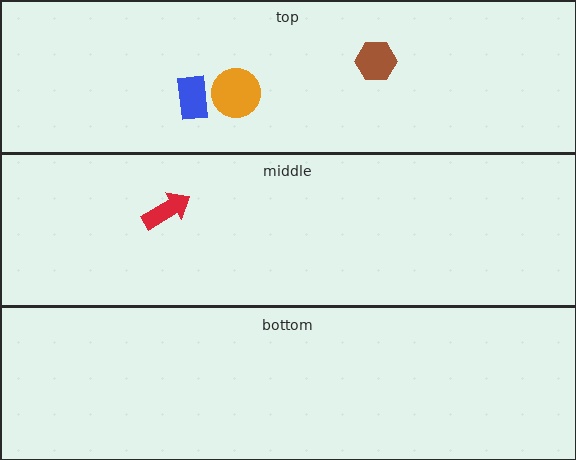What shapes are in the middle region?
The red arrow.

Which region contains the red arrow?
The middle region.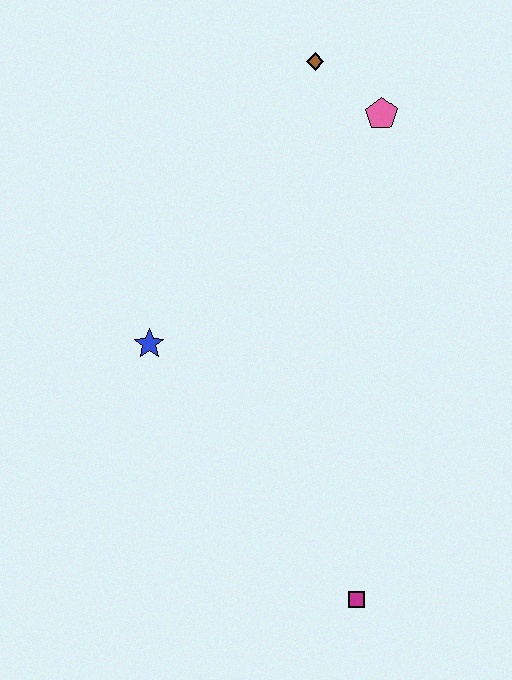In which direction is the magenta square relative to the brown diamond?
The magenta square is below the brown diamond.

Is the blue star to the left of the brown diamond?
Yes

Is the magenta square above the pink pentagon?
No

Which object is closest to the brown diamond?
The pink pentagon is closest to the brown diamond.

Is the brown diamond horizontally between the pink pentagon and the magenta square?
No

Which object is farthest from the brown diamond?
The magenta square is farthest from the brown diamond.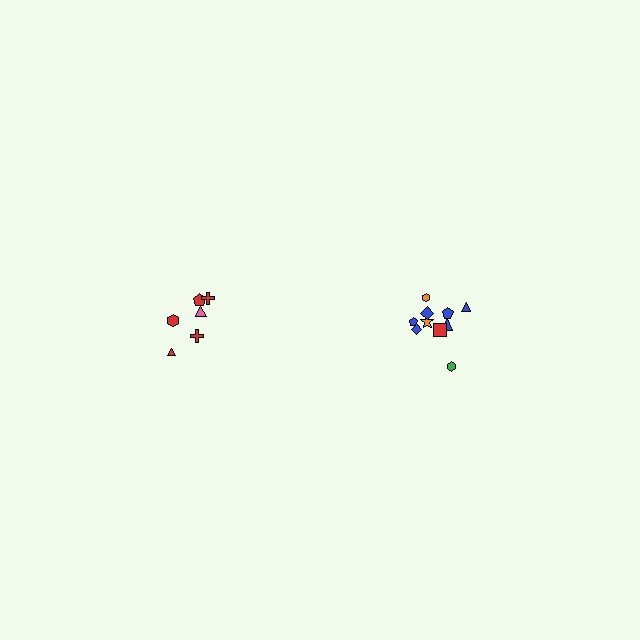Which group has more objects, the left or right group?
The right group.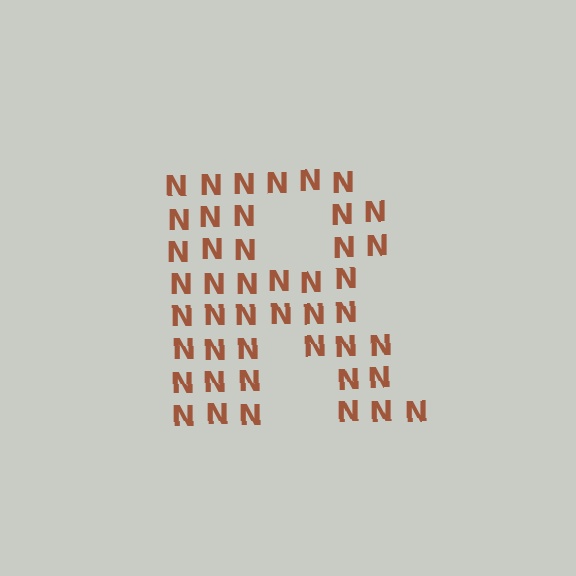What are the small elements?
The small elements are letter N's.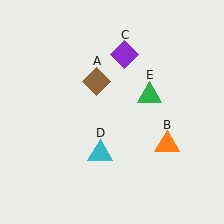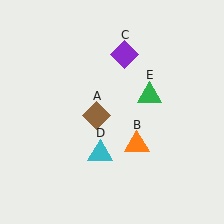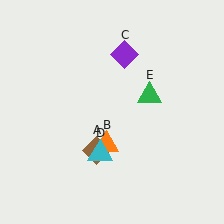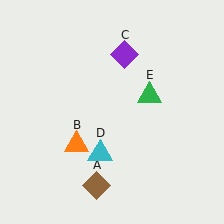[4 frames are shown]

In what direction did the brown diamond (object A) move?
The brown diamond (object A) moved down.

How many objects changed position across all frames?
2 objects changed position: brown diamond (object A), orange triangle (object B).